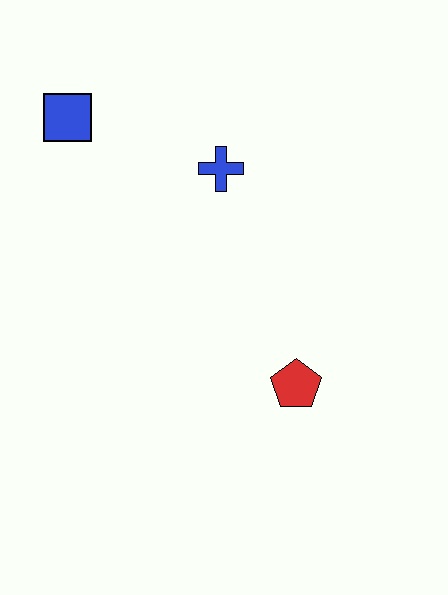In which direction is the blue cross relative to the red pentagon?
The blue cross is above the red pentagon.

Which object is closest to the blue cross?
The blue square is closest to the blue cross.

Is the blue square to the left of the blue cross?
Yes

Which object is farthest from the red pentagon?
The blue square is farthest from the red pentagon.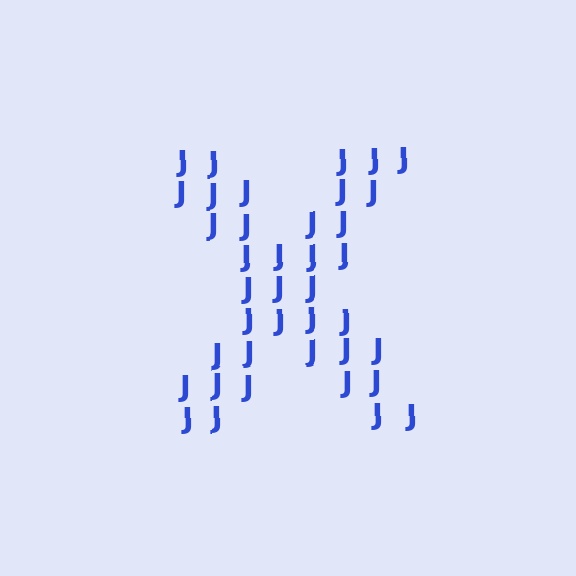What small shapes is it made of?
It is made of small letter J's.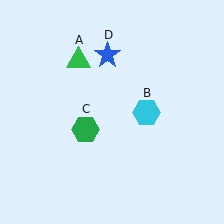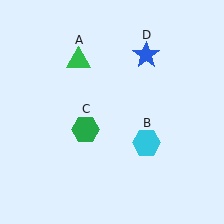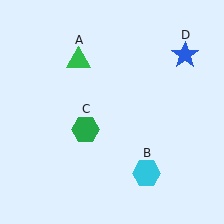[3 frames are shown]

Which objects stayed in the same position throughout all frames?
Green triangle (object A) and green hexagon (object C) remained stationary.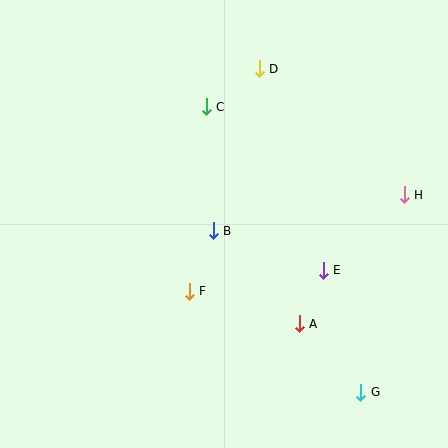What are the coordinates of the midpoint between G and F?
The midpoint between G and F is at (275, 342).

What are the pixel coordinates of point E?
Point E is at (323, 270).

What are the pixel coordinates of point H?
Point H is at (404, 195).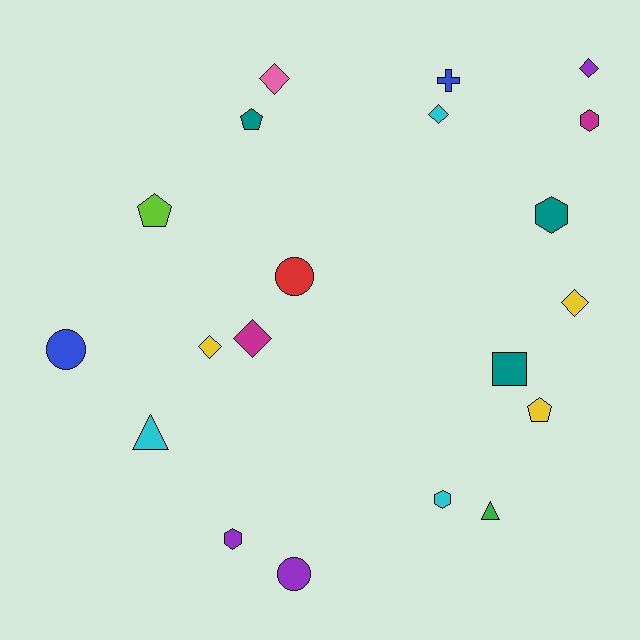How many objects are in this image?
There are 20 objects.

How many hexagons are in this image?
There are 4 hexagons.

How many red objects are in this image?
There is 1 red object.